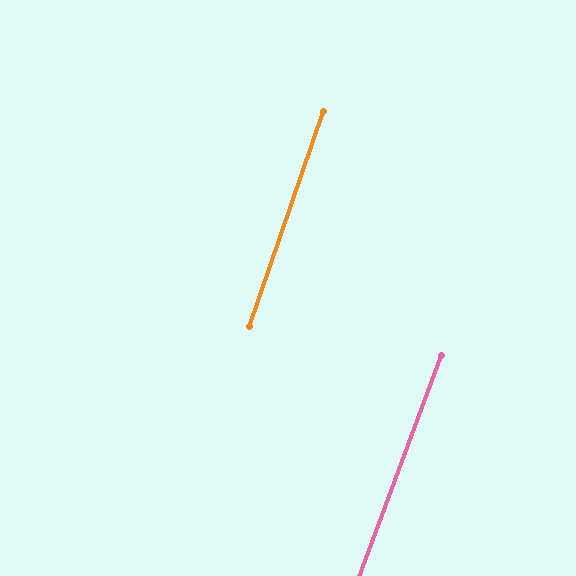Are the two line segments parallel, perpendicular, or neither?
Parallel — their directions differ by only 1.1°.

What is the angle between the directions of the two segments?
Approximately 1 degree.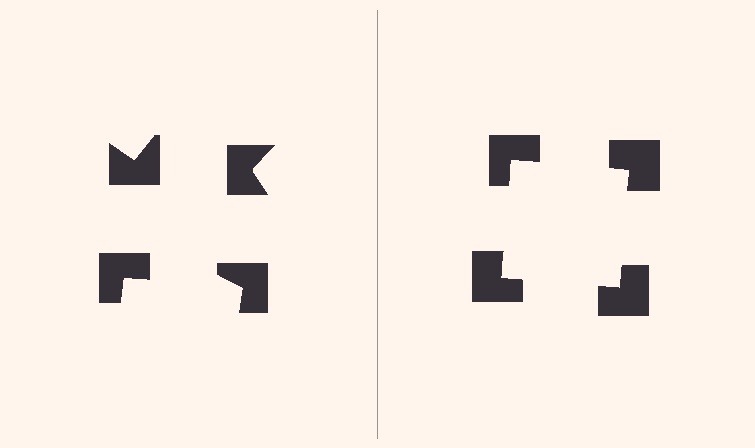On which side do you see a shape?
An illusory square appears on the right side. On the left side the wedge cuts are rotated, so no coherent shape forms.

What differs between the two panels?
The notched squares are positioned identically on both sides; only the wedge orientations differ. On the right they align to a square; on the left they are misaligned.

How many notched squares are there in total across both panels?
8 — 4 on each side.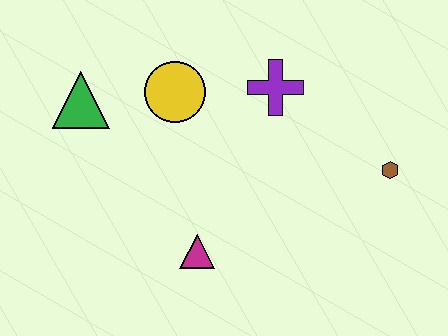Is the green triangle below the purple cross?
Yes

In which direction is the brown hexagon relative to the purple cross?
The brown hexagon is to the right of the purple cross.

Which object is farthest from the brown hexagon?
The green triangle is farthest from the brown hexagon.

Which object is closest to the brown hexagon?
The purple cross is closest to the brown hexagon.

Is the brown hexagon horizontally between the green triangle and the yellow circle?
No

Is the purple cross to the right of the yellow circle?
Yes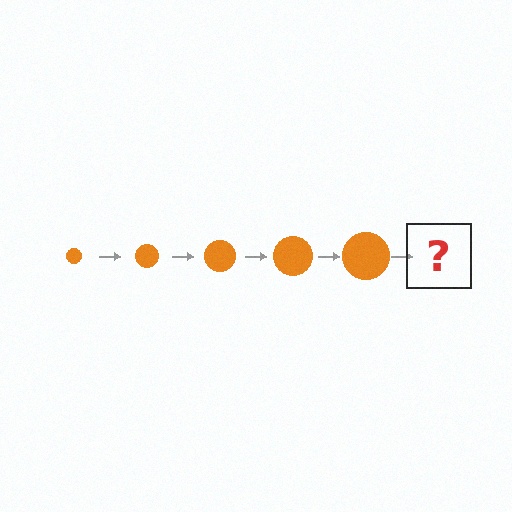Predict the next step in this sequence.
The next step is an orange circle, larger than the previous one.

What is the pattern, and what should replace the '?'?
The pattern is that the circle gets progressively larger each step. The '?' should be an orange circle, larger than the previous one.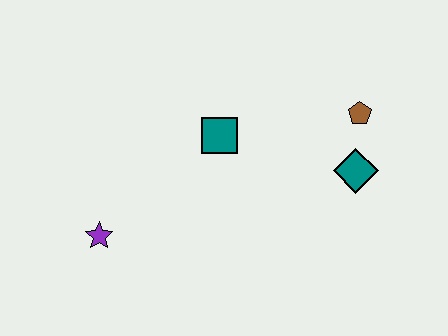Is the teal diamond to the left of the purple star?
No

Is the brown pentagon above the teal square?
Yes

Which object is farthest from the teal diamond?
The purple star is farthest from the teal diamond.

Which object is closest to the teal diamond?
The brown pentagon is closest to the teal diamond.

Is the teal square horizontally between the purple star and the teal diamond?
Yes